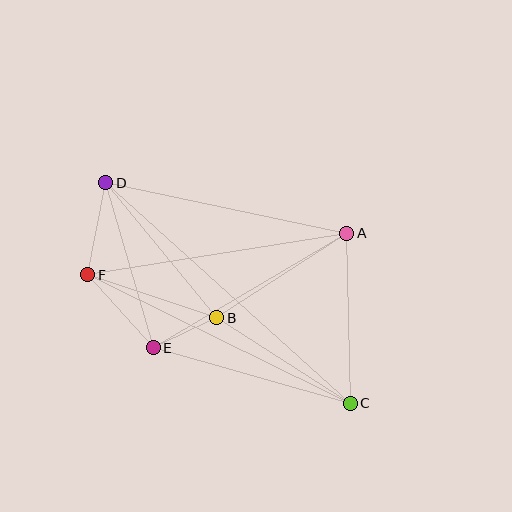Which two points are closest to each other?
Points B and E are closest to each other.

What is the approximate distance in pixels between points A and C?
The distance between A and C is approximately 170 pixels.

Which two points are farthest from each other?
Points C and D are farthest from each other.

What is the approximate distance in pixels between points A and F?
The distance between A and F is approximately 262 pixels.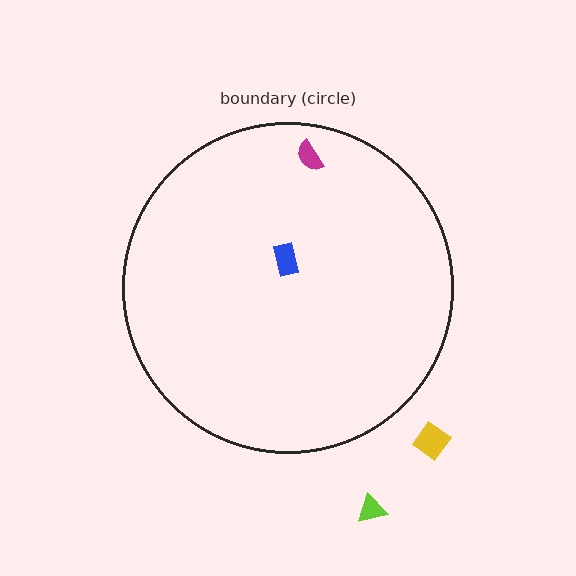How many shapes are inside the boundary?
2 inside, 2 outside.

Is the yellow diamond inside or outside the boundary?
Outside.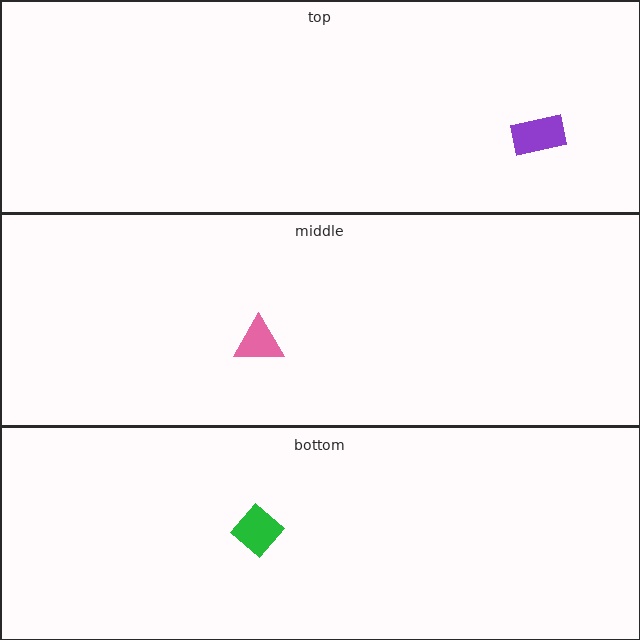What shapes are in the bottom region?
The green diamond.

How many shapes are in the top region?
1.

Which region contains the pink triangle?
The middle region.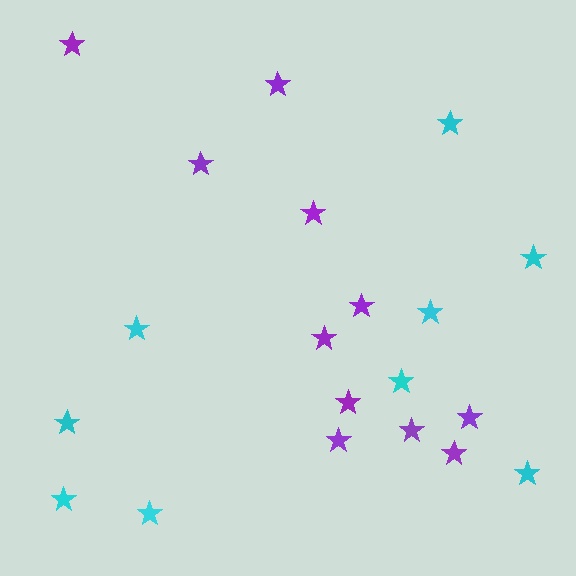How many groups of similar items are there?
There are 2 groups: one group of purple stars (11) and one group of cyan stars (9).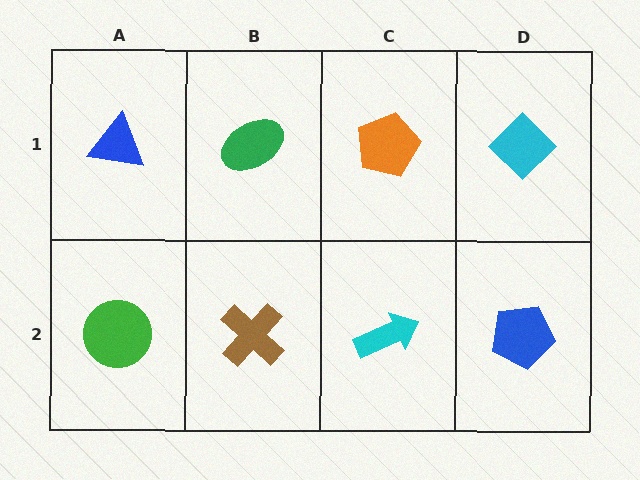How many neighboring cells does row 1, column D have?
2.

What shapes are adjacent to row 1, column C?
A cyan arrow (row 2, column C), a green ellipse (row 1, column B), a cyan diamond (row 1, column D).